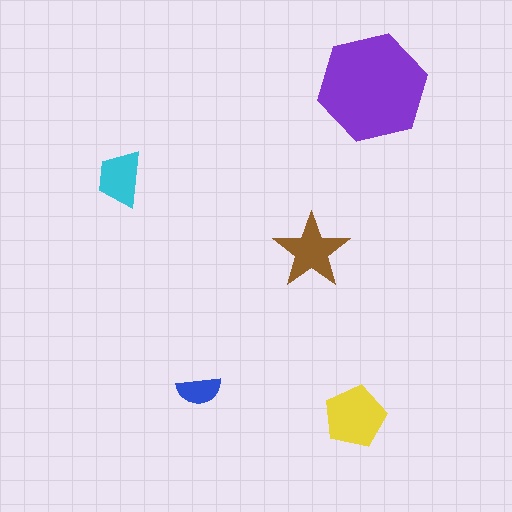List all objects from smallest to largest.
The blue semicircle, the cyan trapezoid, the brown star, the yellow pentagon, the purple hexagon.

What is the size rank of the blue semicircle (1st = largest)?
5th.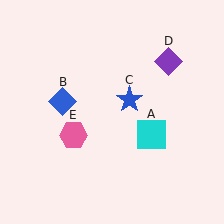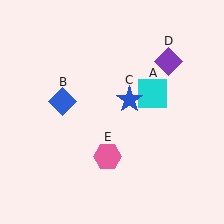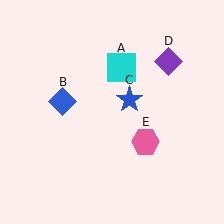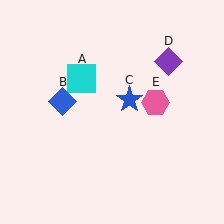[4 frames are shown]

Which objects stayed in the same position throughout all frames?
Blue diamond (object B) and blue star (object C) and purple diamond (object D) remained stationary.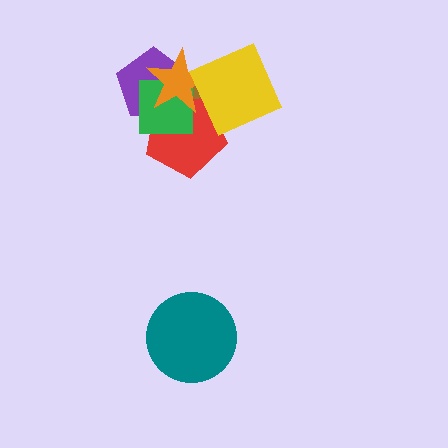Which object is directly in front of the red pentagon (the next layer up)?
The purple pentagon is directly in front of the red pentagon.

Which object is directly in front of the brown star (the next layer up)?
The red pentagon is directly in front of the brown star.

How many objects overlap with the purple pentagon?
4 objects overlap with the purple pentagon.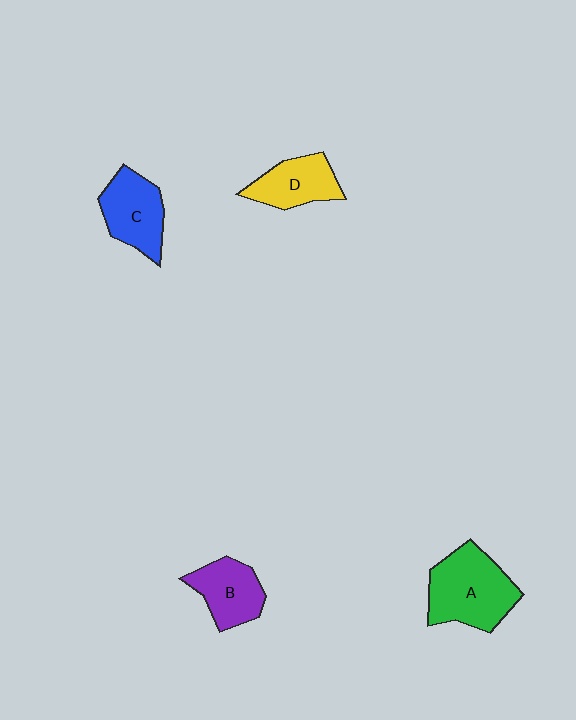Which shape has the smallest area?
Shape D (yellow).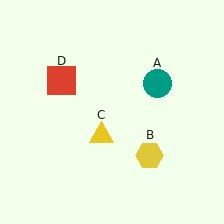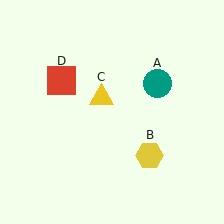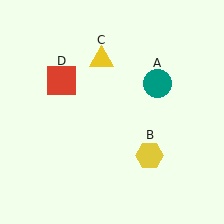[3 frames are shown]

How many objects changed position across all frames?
1 object changed position: yellow triangle (object C).